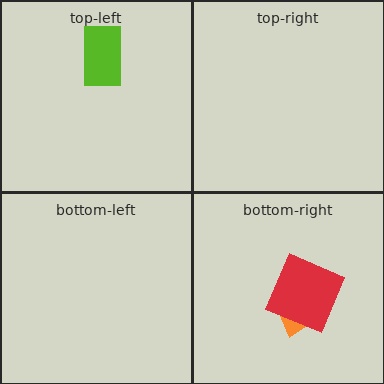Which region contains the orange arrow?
The bottom-right region.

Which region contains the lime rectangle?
The top-left region.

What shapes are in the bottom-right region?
The orange arrow, the red square.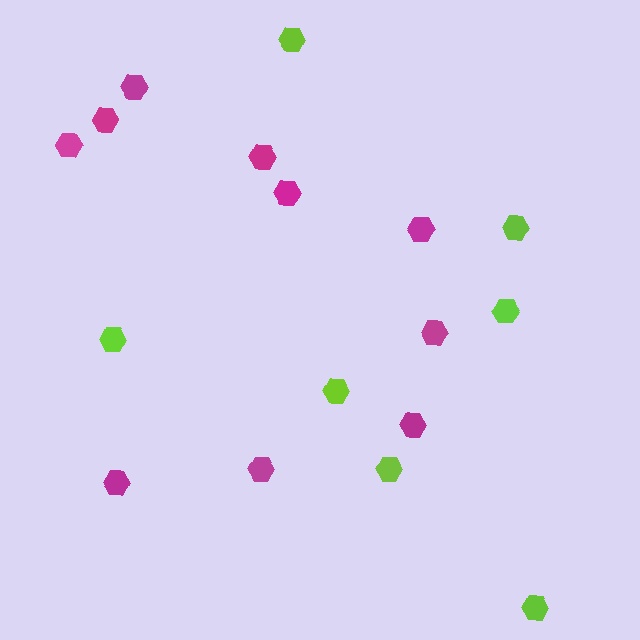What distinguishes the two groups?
There are 2 groups: one group of lime hexagons (7) and one group of magenta hexagons (10).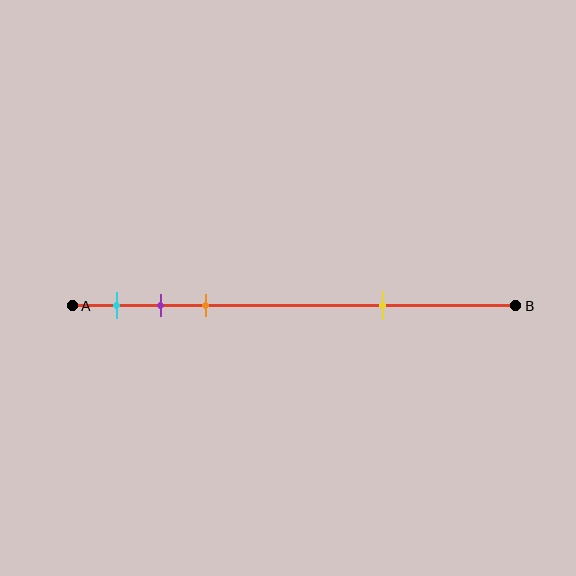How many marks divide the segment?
There are 4 marks dividing the segment.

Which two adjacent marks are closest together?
The purple and orange marks are the closest adjacent pair.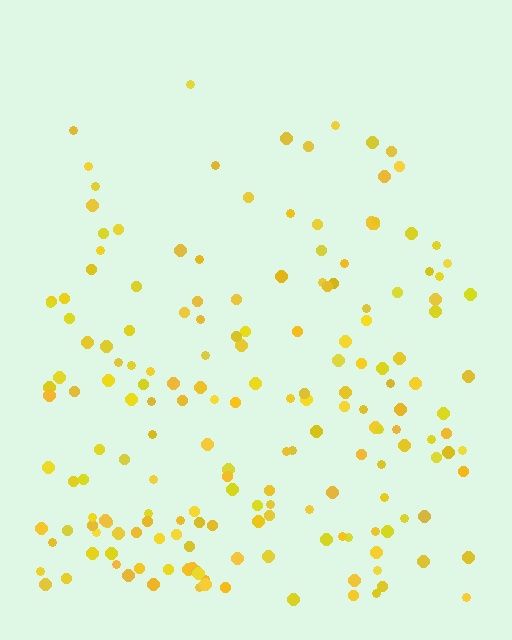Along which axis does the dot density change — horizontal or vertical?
Vertical.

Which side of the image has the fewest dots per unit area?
The top.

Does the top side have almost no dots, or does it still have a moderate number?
Still a moderate number, just noticeably fewer than the bottom.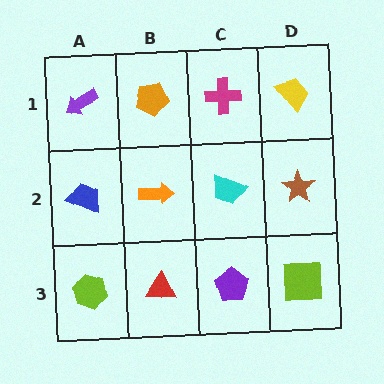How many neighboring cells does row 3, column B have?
3.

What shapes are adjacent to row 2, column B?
An orange pentagon (row 1, column B), a red triangle (row 3, column B), a blue trapezoid (row 2, column A), a cyan trapezoid (row 2, column C).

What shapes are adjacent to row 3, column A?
A blue trapezoid (row 2, column A), a red triangle (row 3, column B).